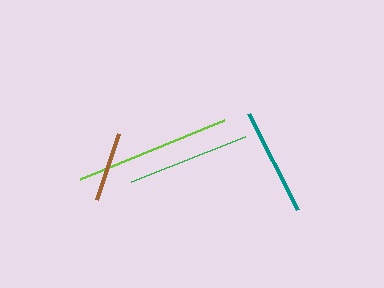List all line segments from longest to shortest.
From longest to shortest: lime, green, teal, brown.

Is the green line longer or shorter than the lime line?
The lime line is longer than the green line.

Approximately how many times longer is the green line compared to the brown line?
The green line is approximately 1.8 times the length of the brown line.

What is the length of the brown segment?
The brown segment is approximately 69 pixels long.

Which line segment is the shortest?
The brown line is the shortest at approximately 69 pixels.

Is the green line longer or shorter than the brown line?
The green line is longer than the brown line.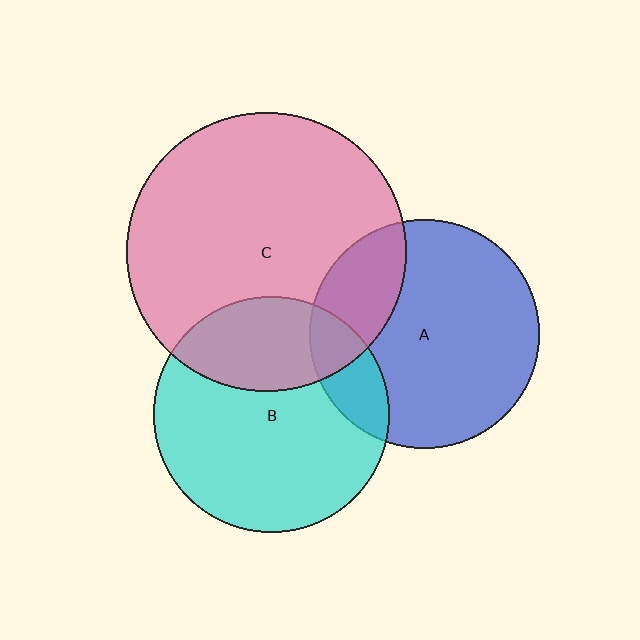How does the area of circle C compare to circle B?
Approximately 1.4 times.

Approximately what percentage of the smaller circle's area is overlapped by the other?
Approximately 30%.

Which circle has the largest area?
Circle C (pink).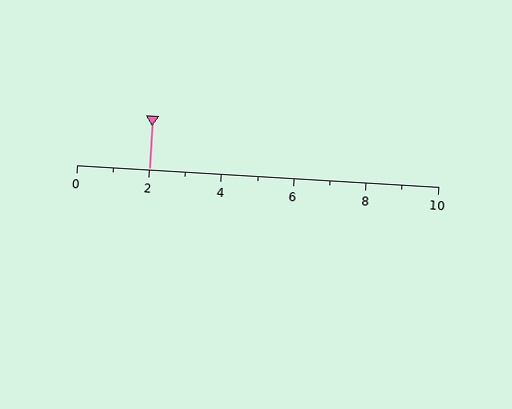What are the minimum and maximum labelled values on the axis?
The axis runs from 0 to 10.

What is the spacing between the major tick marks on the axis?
The major ticks are spaced 2 apart.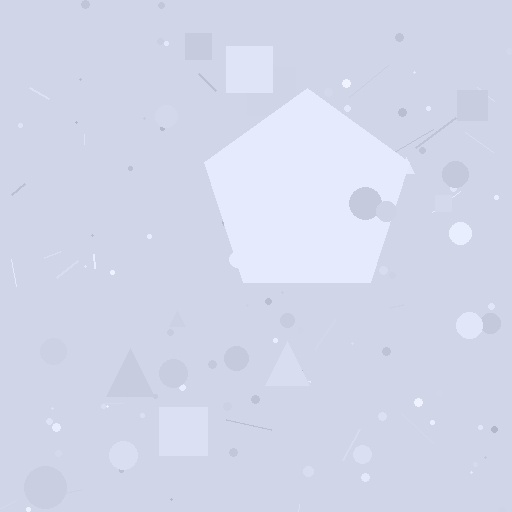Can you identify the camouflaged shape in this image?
The camouflaged shape is a pentagon.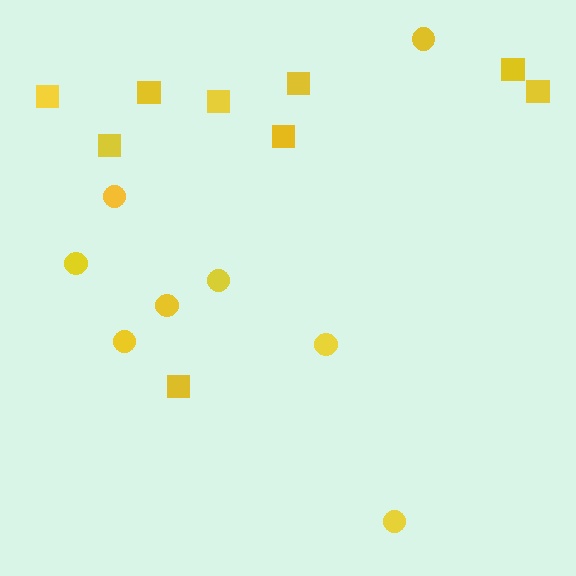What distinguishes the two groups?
There are 2 groups: one group of circles (8) and one group of squares (9).